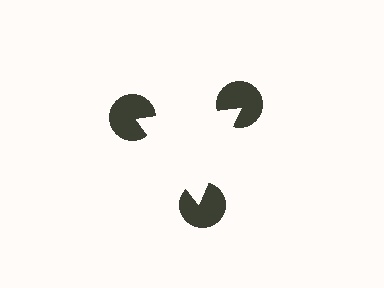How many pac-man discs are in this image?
There are 3 — one at each vertex of the illusory triangle.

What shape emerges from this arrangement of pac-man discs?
An illusory triangle — its edges are inferred from the aligned wedge cuts in the pac-man discs, not physically drawn.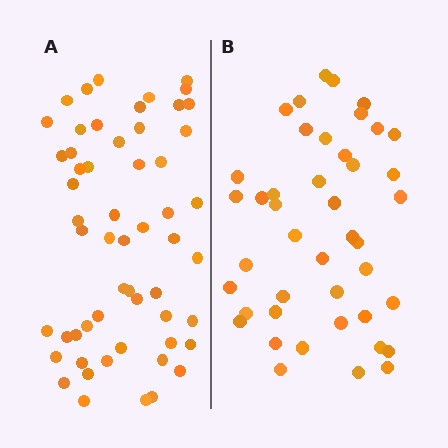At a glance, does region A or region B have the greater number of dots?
Region A (the left region) has more dots.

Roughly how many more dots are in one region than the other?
Region A has approximately 15 more dots than region B.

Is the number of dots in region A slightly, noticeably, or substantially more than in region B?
Region A has noticeably more, but not dramatically so. The ratio is roughly 1.3 to 1.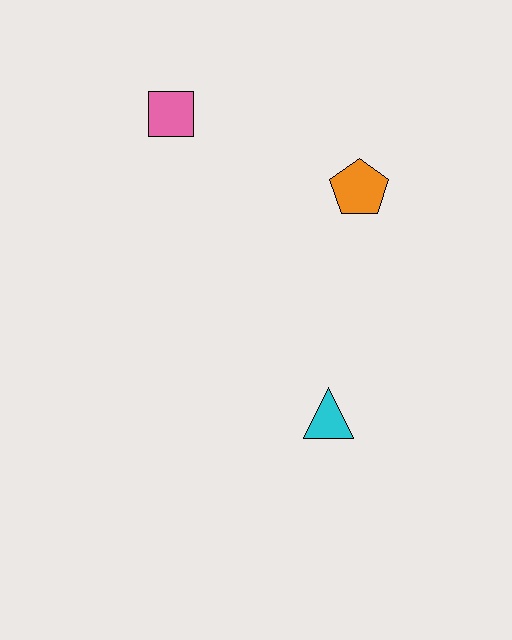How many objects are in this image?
There are 3 objects.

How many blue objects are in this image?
There are no blue objects.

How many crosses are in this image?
There are no crosses.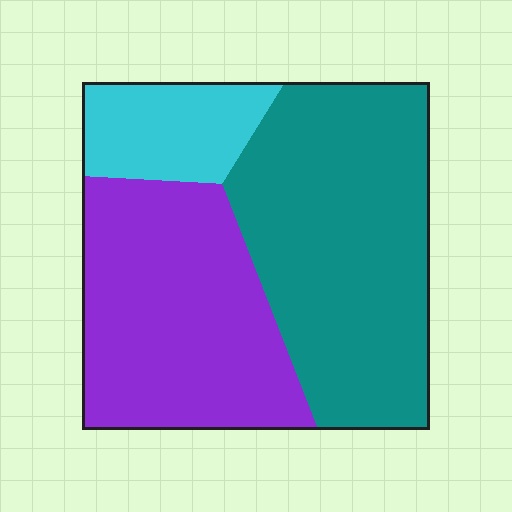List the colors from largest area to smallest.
From largest to smallest: teal, purple, cyan.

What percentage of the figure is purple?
Purple takes up about three eighths (3/8) of the figure.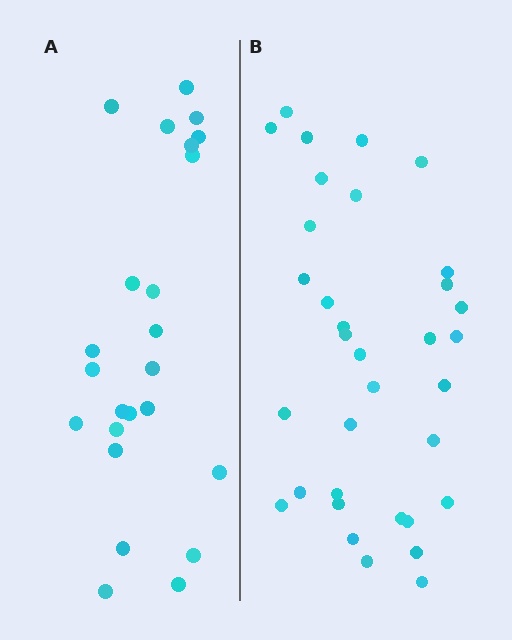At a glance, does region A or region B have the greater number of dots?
Region B (the right region) has more dots.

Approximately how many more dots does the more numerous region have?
Region B has roughly 10 or so more dots than region A.